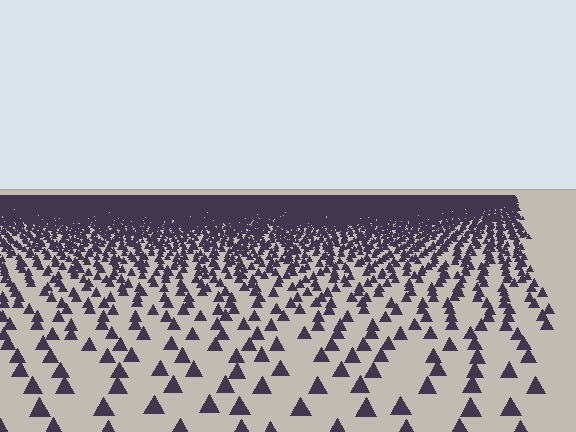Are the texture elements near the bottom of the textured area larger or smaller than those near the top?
Larger. Near the bottom, elements are closer to the viewer and appear at a bigger on-screen size.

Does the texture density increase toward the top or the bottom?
Density increases toward the top.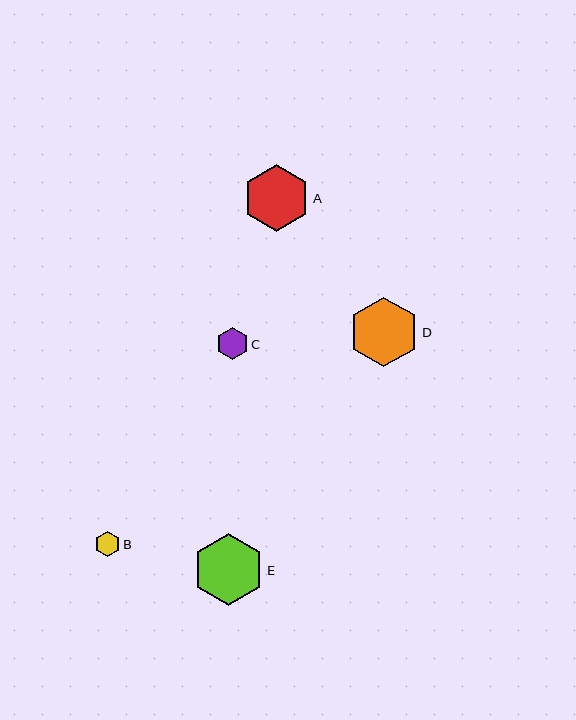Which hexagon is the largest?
Hexagon E is the largest with a size of approximately 71 pixels.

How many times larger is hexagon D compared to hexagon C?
Hexagon D is approximately 2.2 times the size of hexagon C.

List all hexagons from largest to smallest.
From largest to smallest: E, D, A, C, B.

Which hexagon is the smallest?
Hexagon B is the smallest with a size of approximately 25 pixels.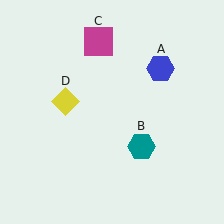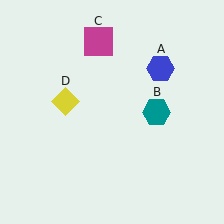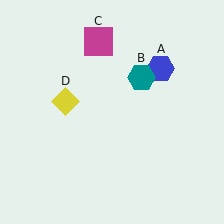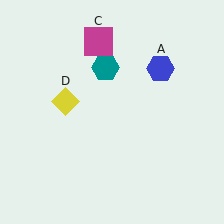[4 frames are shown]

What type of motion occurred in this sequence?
The teal hexagon (object B) rotated counterclockwise around the center of the scene.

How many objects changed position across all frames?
1 object changed position: teal hexagon (object B).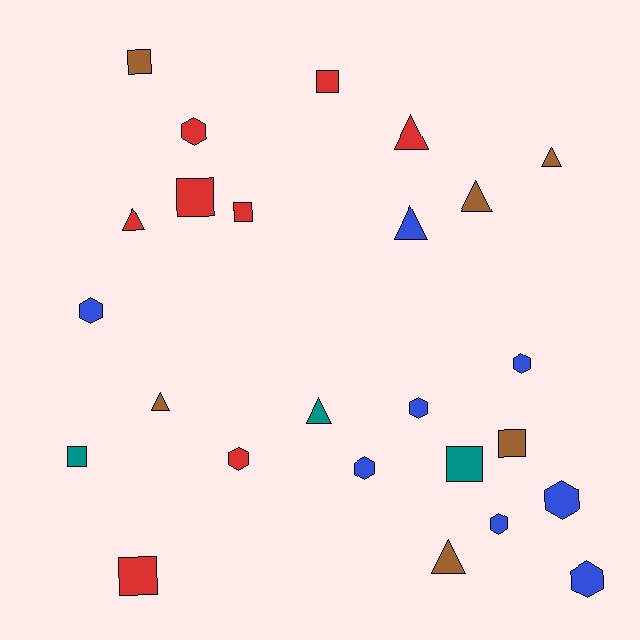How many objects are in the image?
There are 25 objects.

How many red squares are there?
There are 4 red squares.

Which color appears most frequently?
Red, with 8 objects.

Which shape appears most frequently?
Hexagon, with 9 objects.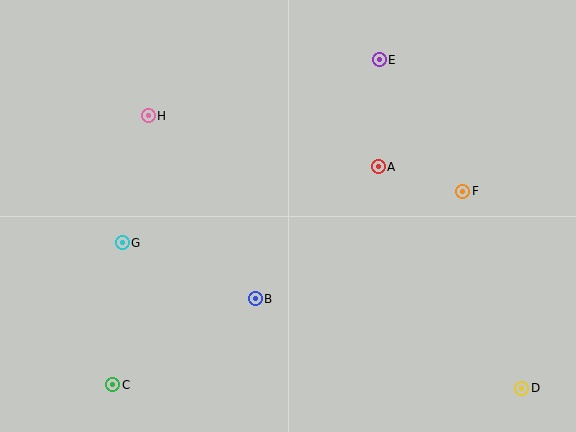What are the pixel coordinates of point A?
Point A is at (378, 167).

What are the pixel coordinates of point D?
Point D is at (522, 388).